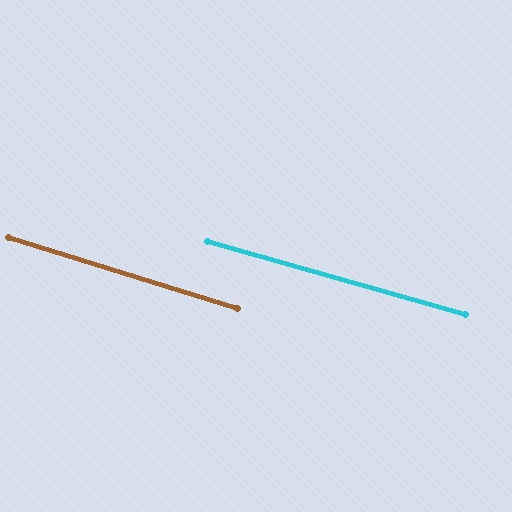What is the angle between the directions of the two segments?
Approximately 2 degrees.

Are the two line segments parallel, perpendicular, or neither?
Parallel — their directions differ by only 1.6°.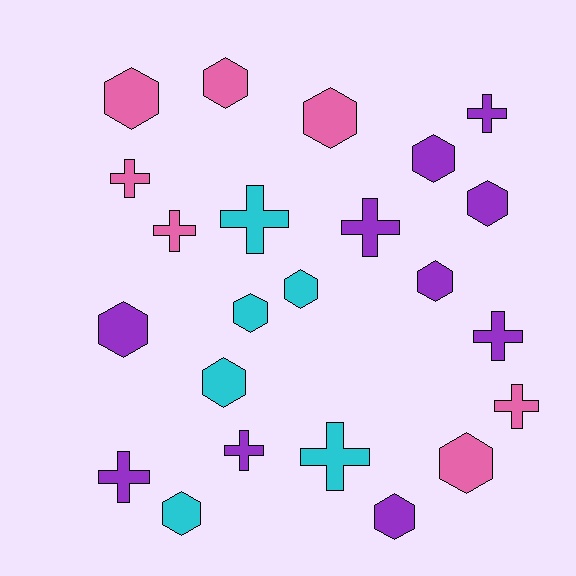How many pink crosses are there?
There are 3 pink crosses.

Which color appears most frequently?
Purple, with 10 objects.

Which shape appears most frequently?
Hexagon, with 13 objects.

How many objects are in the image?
There are 23 objects.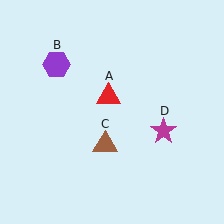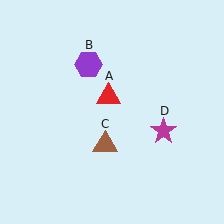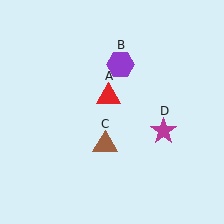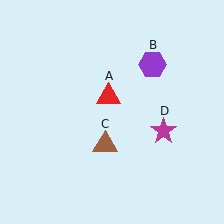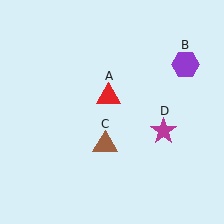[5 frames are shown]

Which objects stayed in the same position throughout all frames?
Red triangle (object A) and brown triangle (object C) and magenta star (object D) remained stationary.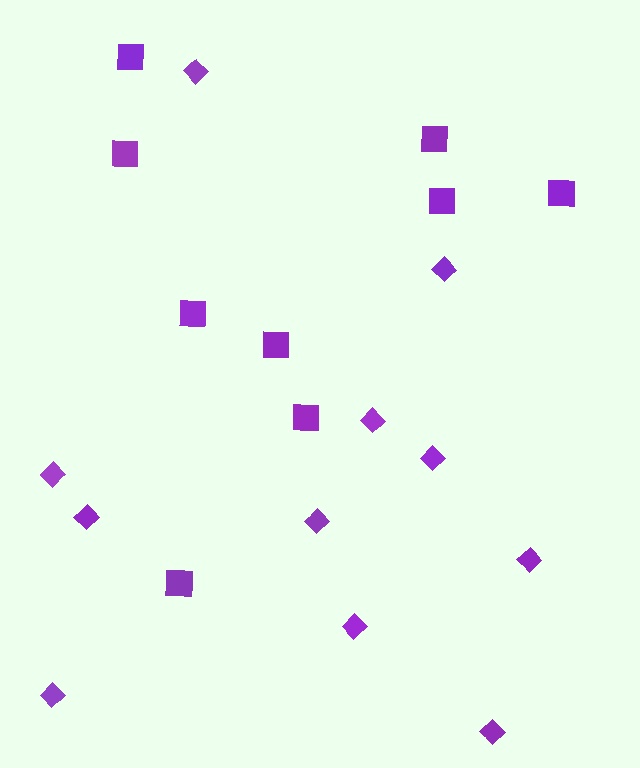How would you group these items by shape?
There are 2 groups: one group of squares (9) and one group of diamonds (11).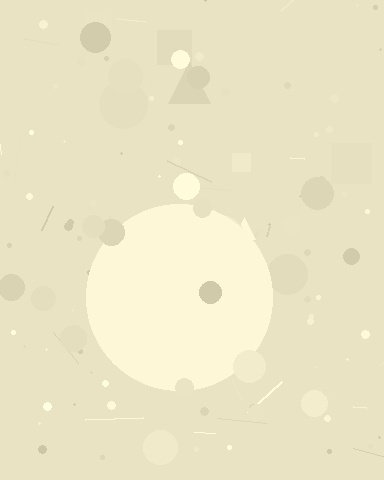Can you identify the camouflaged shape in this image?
The camouflaged shape is a circle.